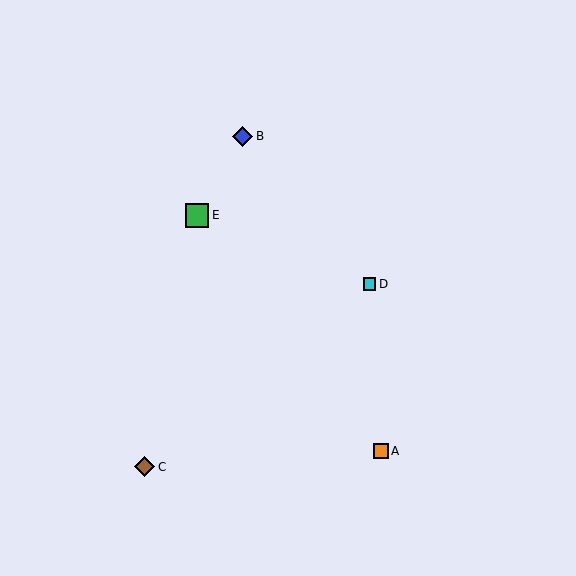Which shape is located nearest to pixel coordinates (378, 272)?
The cyan square (labeled D) at (369, 284) is nearest to that location.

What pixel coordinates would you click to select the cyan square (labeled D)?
Click at (369, 284) to select the cyan square D.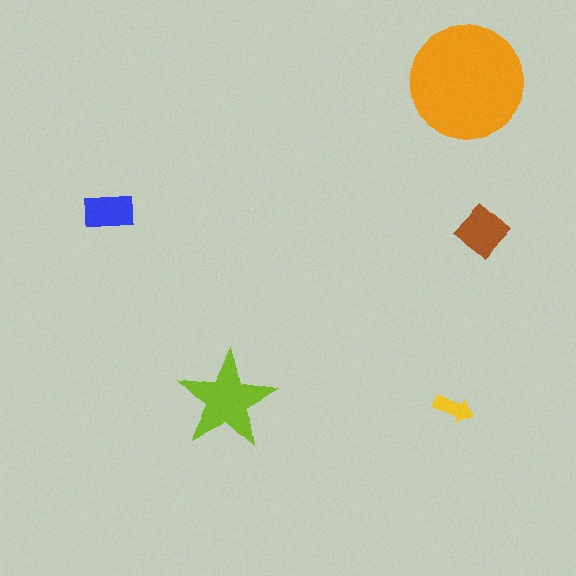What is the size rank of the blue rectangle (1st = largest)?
4th.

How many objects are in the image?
There are 5 objects in the image.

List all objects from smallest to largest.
The yellow arrow, the blue rectangle, the brown diamond, the lime star, the orange circle.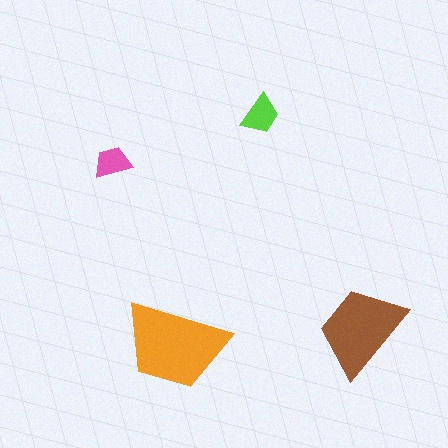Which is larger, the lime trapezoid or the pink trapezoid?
The lime one.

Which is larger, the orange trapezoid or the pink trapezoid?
The orange one.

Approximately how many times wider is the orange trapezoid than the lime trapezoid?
About 2.5 times wider.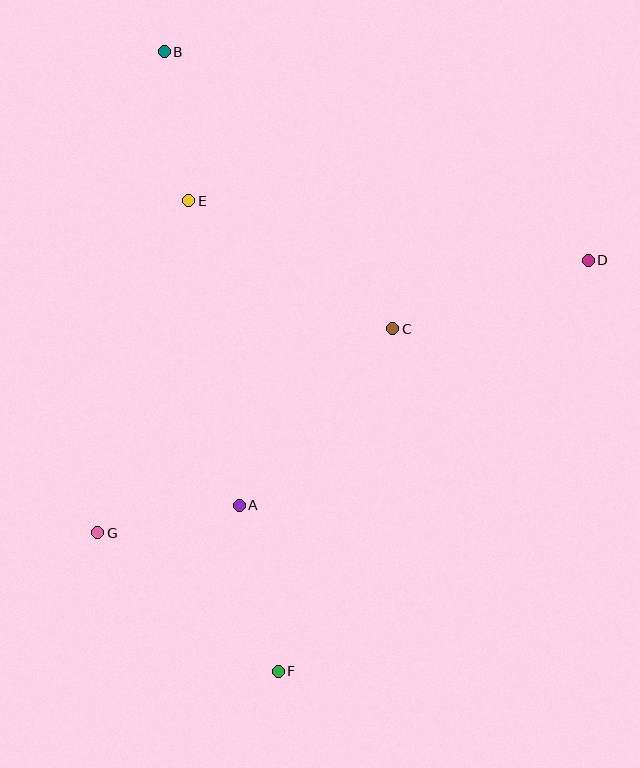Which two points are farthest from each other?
Points B and F are farthest from each other.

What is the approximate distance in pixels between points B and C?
The distance between B and C is approximately 359 pixels.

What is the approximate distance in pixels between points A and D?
The distance between A and D is approximately 427 pixels.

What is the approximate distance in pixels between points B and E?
The distance between B and E is approximately 151 pixels.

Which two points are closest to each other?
Points A and G are closest to each other.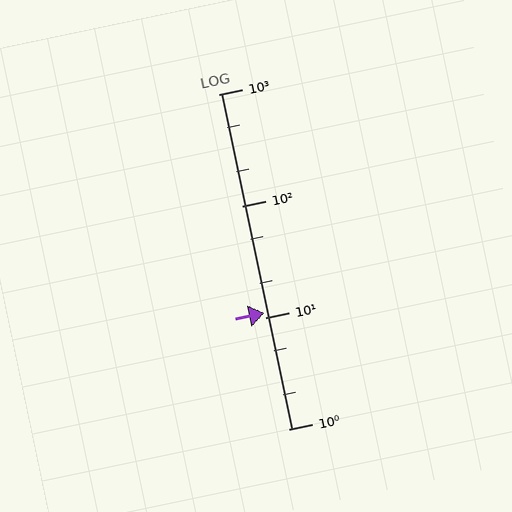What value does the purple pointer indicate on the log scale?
The pointer indicates approximately 11.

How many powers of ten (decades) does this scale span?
The scale spans 3 decades, from 1 to 1000.